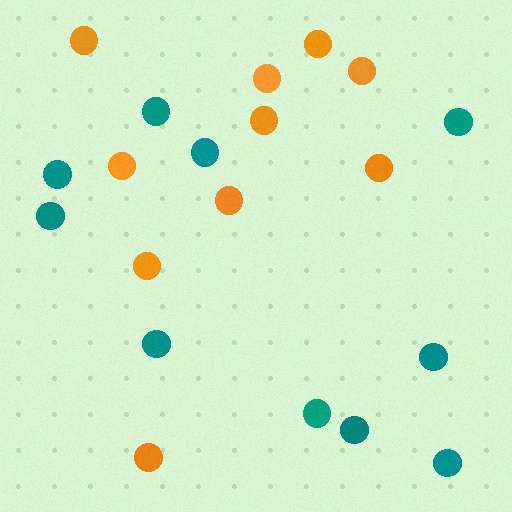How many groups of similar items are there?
There are 2 groups: one group of orange circles (10) and one group of teal circles (10).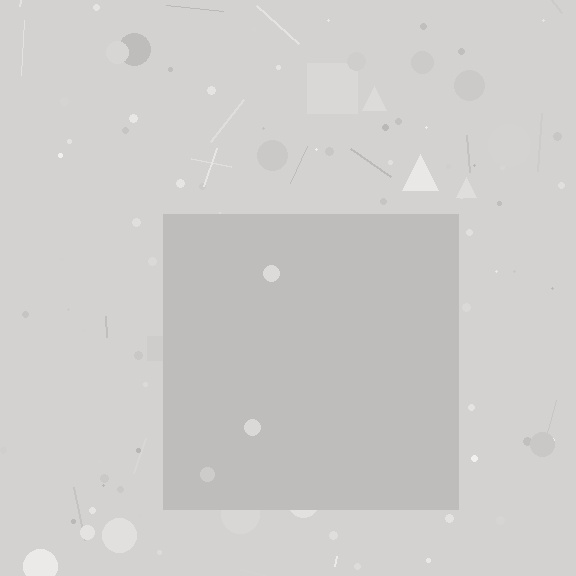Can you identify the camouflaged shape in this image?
The camouflaged shape is a square.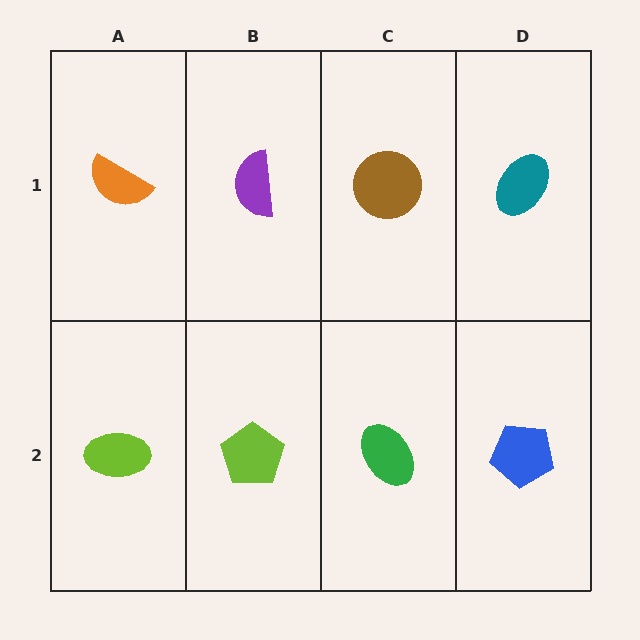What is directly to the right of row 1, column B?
A brown circle.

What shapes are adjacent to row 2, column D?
A teal ellipse (row 1, column D), a green ellipse (row 2, column C).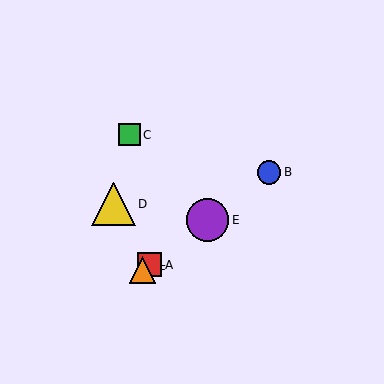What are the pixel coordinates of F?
Object F is at (143, 270).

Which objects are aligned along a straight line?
Objects A, B, E, F are aligned along a straight line.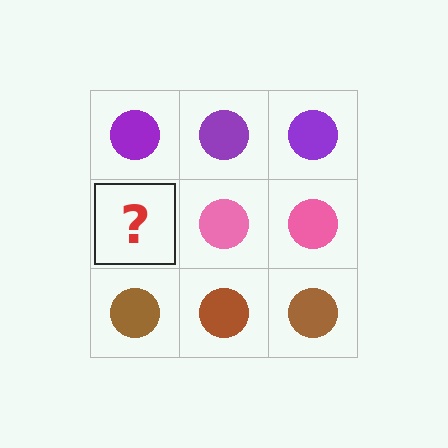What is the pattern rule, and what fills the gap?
The rule is that each row has a consistent color. The gap should be filled with a pink circle.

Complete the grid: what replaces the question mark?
The question mark should be replaced with a pink circle.